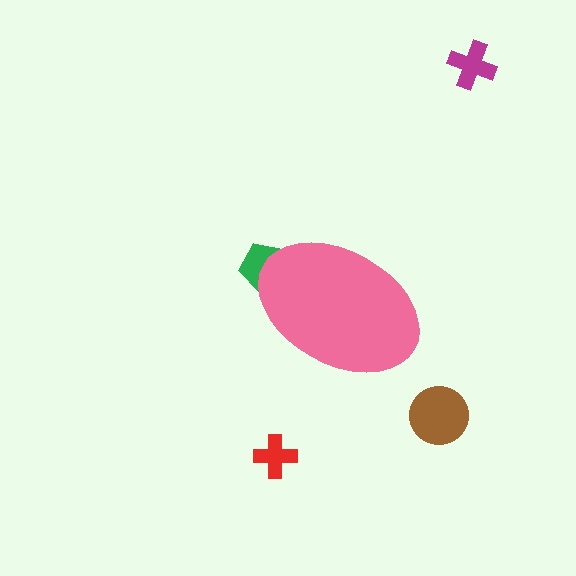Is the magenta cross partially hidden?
No, the magenta cross is fully visible.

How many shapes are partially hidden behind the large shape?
1 shape is partially hidden.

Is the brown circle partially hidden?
No, the brown circle is fully visible.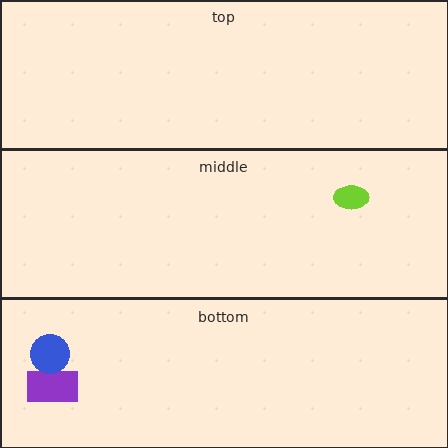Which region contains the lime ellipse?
The middle region.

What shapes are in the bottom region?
The purple rectangle, the blue circle.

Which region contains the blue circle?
The bottom region.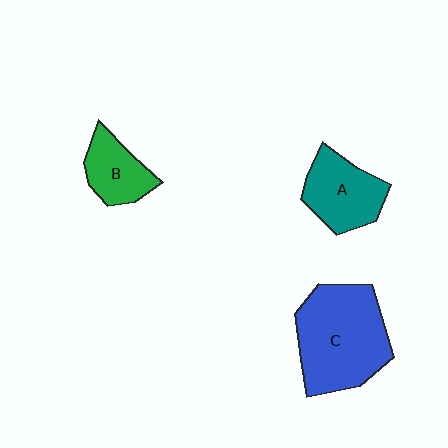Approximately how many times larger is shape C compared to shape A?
Approximately 1.7 times.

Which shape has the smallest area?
Shape B (green).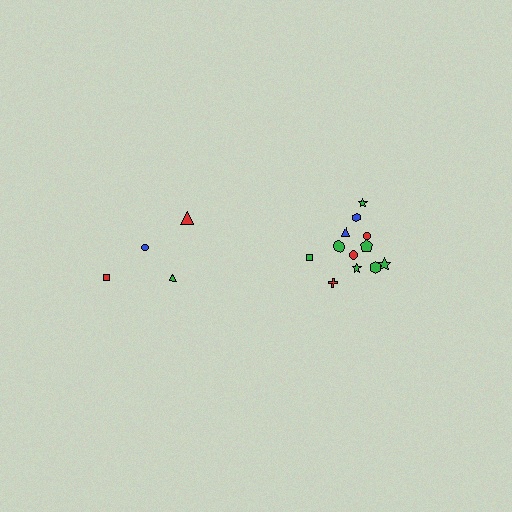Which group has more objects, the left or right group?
The right group.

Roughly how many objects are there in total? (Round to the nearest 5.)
Roughly 15 objects in total.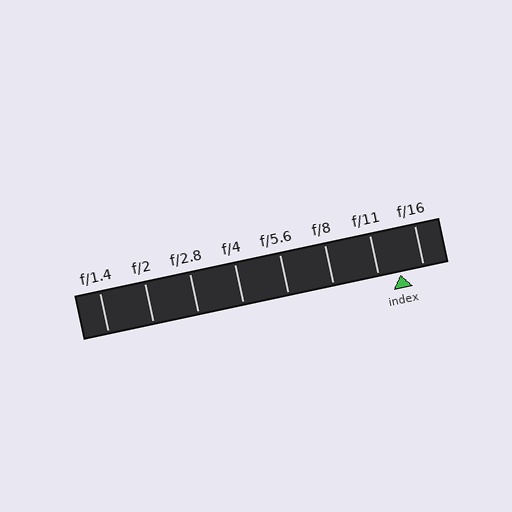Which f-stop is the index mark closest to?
The index mark is closest to f/11.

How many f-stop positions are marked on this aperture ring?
There are 8 f-stop positions marked.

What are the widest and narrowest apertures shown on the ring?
The widest aperture shown is f/1.4 and the narrowest is f/16.